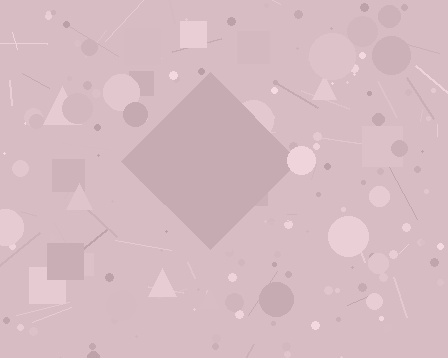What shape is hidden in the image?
A diamond is hidden in the image.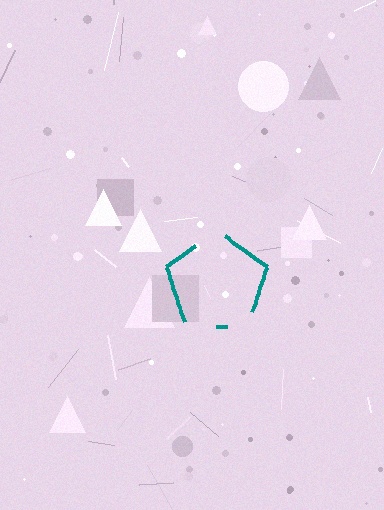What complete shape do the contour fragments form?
The contour fragments form a pentagon.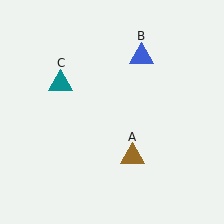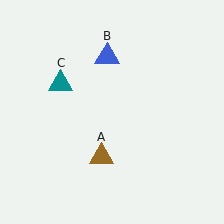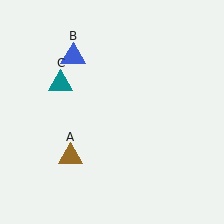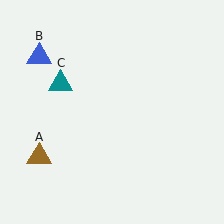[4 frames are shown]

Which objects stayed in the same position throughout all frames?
Teal triangle (object C) remained stationary.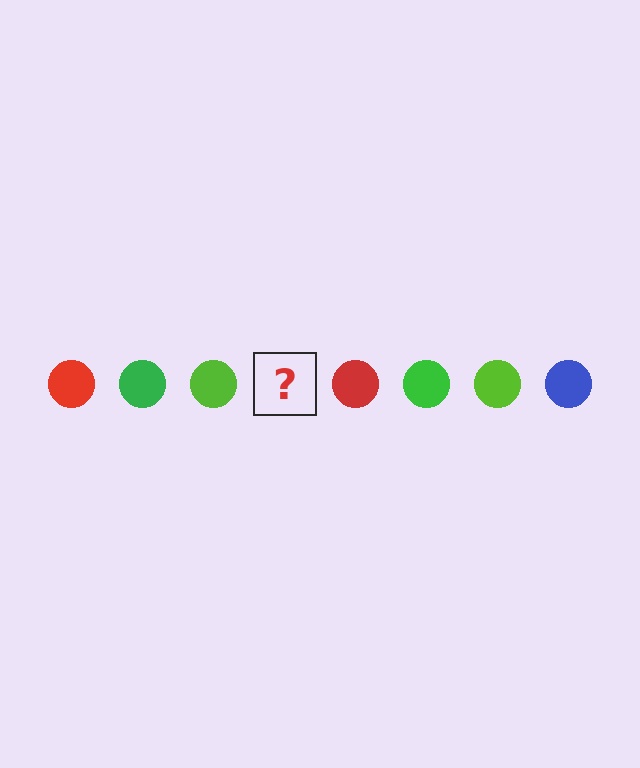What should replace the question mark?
The question mark should be replaced with a blue circle.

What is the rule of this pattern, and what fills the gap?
The rule is that the pattern cycles through red, green, lime, blue circles. The gap should be filled with a blue circle.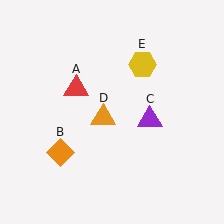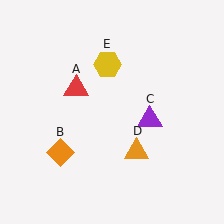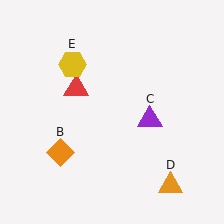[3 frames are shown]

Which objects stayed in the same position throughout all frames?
Red triangle (object A) and orange diamond (object B) and purple triangle (object C) remained stationary.